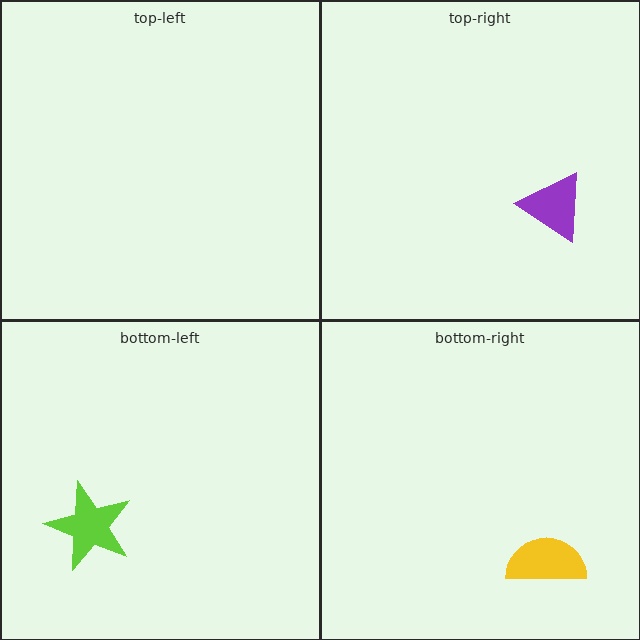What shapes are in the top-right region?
The purple triangle.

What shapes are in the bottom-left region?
The lime star.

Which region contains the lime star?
The bottom-left region.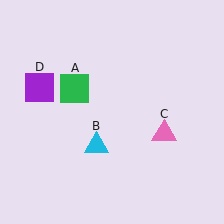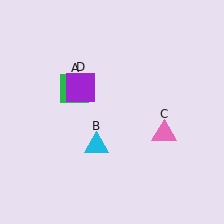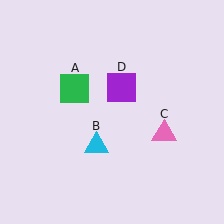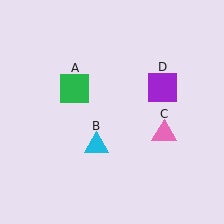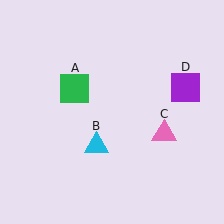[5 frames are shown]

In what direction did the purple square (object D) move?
The purple square (object D) moved right.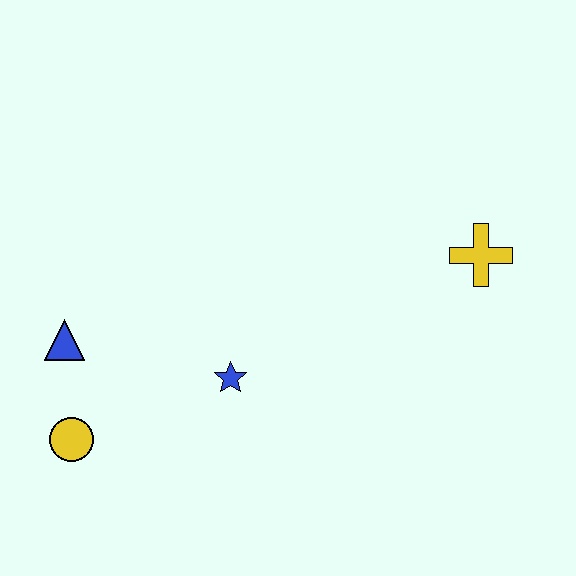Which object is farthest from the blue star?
The yellow cross is farthest from the blue star.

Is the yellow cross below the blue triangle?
No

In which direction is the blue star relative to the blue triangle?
The blue star is to the right of the blue triangle.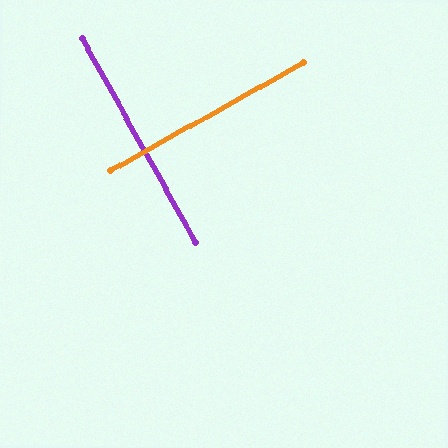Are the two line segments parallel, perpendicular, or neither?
Perpendicular — they meet at approximately 90°.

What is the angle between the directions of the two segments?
Approximately 90 degrees.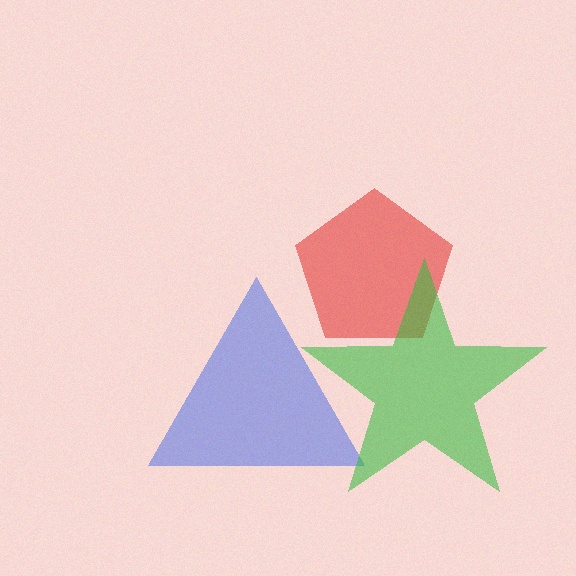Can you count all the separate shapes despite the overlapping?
Yes, there are 3 separate shapes.